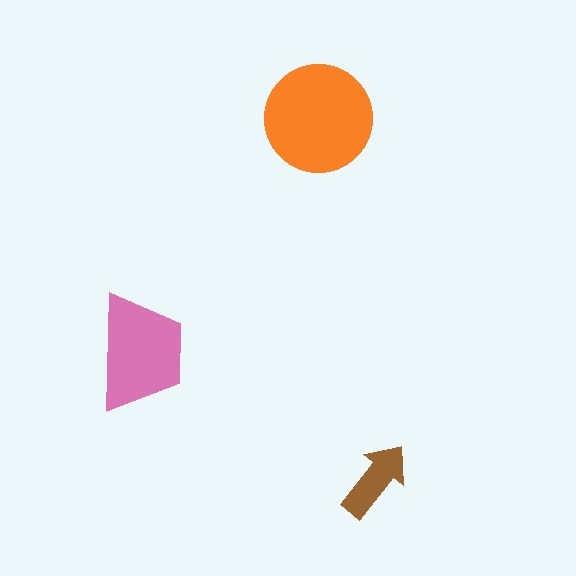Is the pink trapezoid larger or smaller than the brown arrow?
Larger.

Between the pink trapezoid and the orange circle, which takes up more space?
The orange circle.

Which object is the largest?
The orange circle.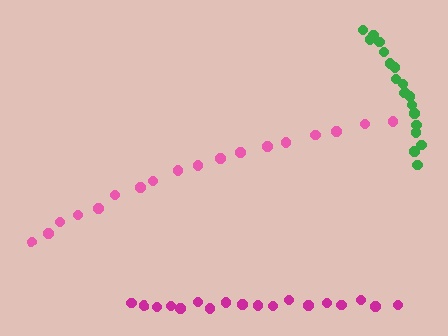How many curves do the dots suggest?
There are 3 distinct paths.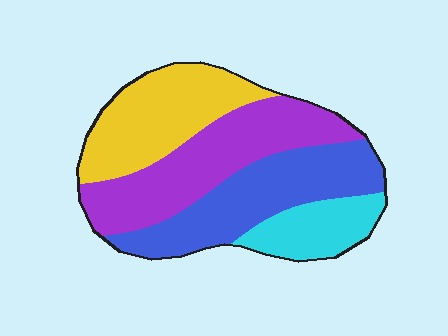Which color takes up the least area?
Cyan, at roughly 15%.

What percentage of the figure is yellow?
Yellow covers 26% of the figure.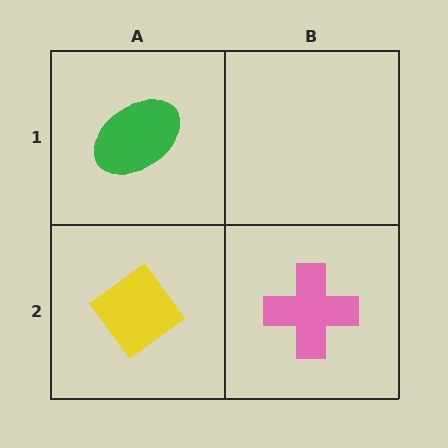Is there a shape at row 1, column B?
No, that cell is empty.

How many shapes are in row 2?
2 shapes.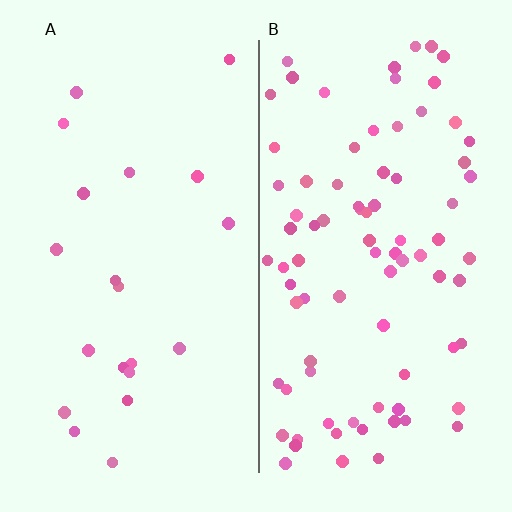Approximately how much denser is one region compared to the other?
Approximately 4.0× — region B over region A.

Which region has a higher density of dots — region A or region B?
B (the right).